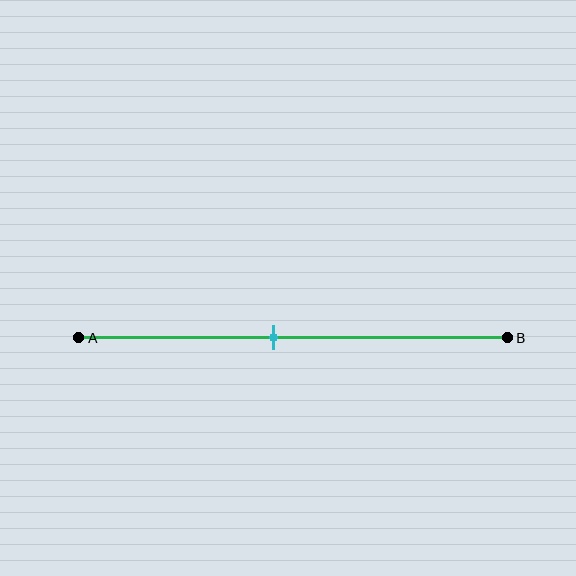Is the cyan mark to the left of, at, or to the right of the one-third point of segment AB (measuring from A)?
The cyan mark is to the right of the one-third point of segment AB.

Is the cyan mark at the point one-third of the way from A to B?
No, the mark is at about 45% from A, not at the 33% one-third point.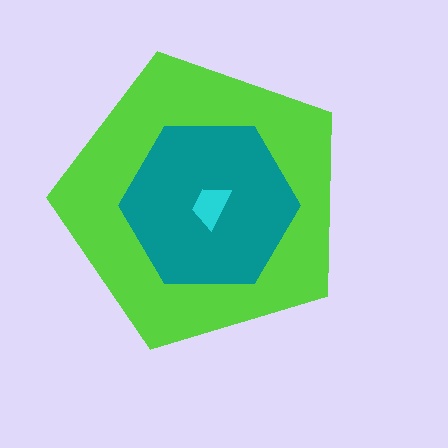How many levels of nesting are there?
3.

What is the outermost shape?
The lime pentagon.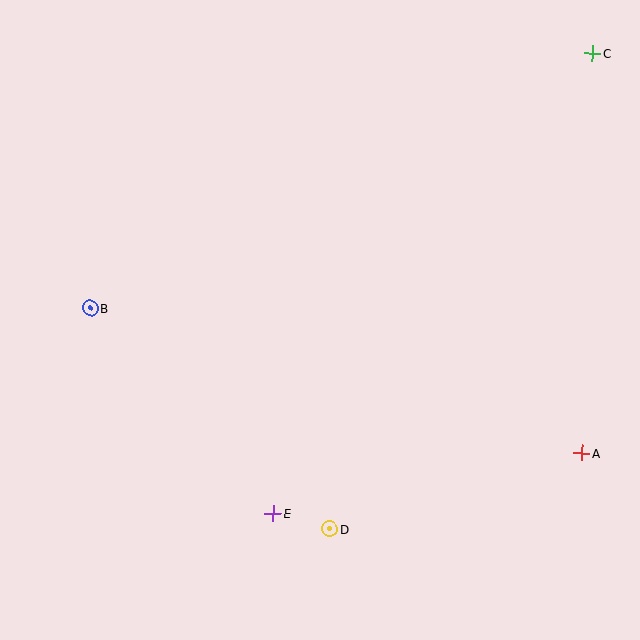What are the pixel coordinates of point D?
Point D is at (330, 529).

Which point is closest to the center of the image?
Point E at (273, 513) is closest to the center.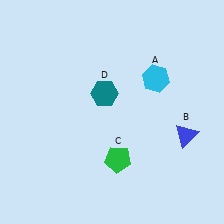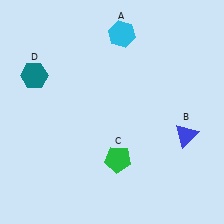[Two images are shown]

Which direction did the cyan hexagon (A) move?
The cyan hexagon (A) moved up.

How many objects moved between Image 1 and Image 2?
2 objects moved between the two images.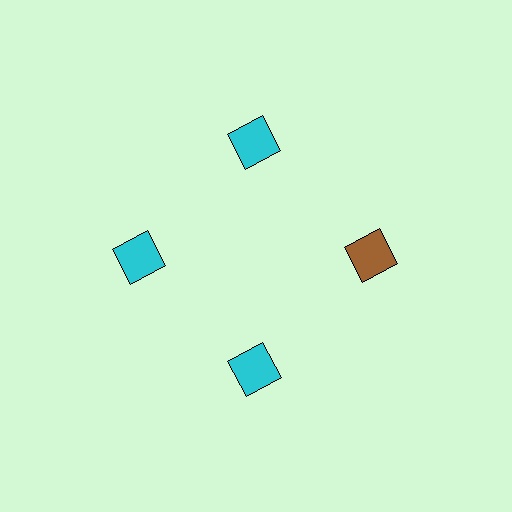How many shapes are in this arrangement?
There are 4 shapes arranged in a ring pattern.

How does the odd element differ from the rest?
It has a different color: brown instead of cyan.